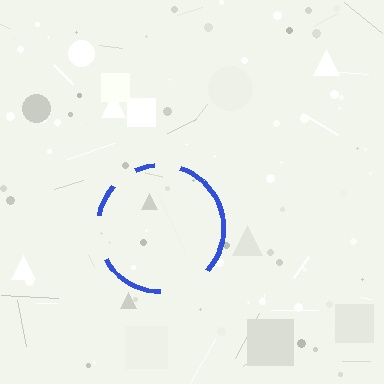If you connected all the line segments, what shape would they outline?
They would outline a circle.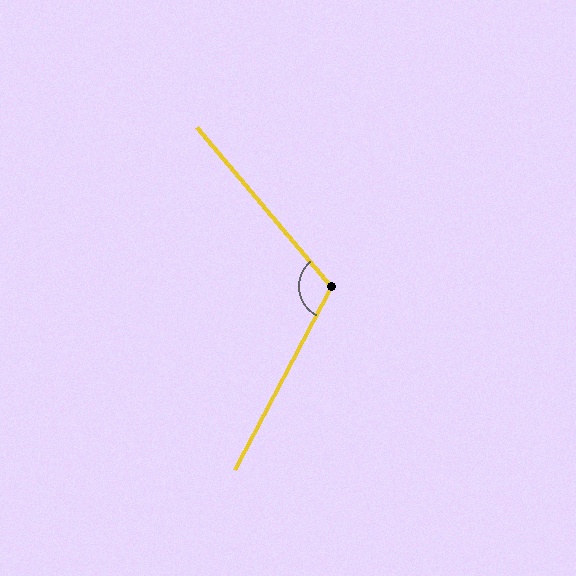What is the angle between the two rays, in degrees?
Approximately 112 degrees.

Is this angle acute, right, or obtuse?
It is obtuse.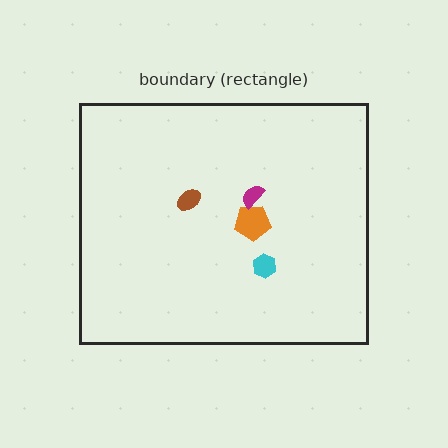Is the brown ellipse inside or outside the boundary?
Inside.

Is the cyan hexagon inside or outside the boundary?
Inside.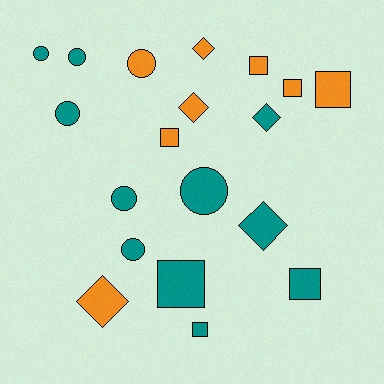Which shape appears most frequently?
Circle, with 7 objects.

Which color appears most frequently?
Teal, with 11 objects.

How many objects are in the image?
There are 19 objects.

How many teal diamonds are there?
There are 2 teal diamonds.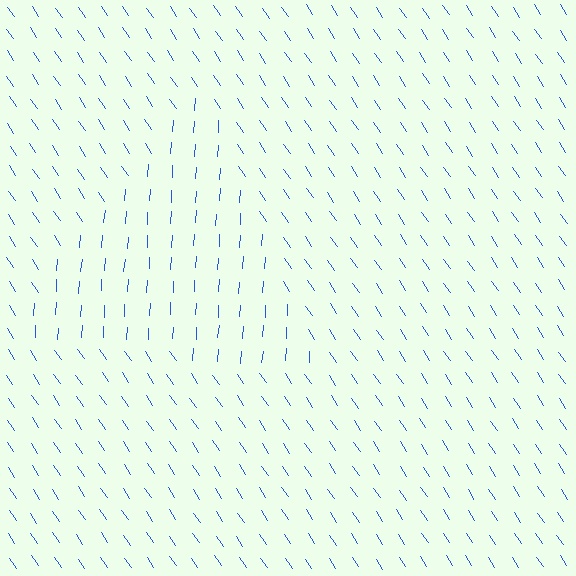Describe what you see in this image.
The image is filled with small blue line segments. A triangle region in the image has lines oriented differently from the surrounding lines, creating a visible texture boundary.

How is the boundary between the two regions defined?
The boundary is defined purely by a change in line orientation (approximately 38 degrees difference). All lines are the same color and thickness.